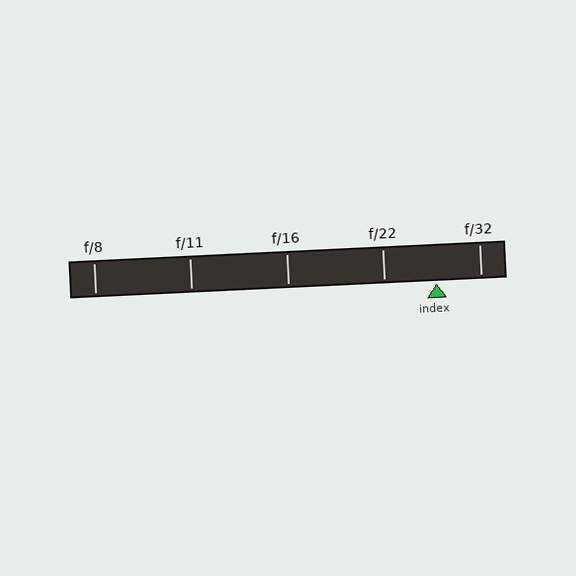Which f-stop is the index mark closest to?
The index mark is closest to f/32.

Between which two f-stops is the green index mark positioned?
The index mark is between f/22 and f/32.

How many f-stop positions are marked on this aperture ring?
There are 5 f-stop positions marked.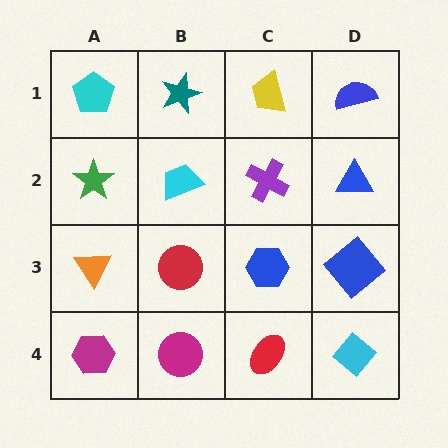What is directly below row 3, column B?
A magenta circle.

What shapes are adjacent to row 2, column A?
A cyan pentagon (row 1, column A), an orange triangle (row 3, column A), a cyan trapezoid (row 2, column B).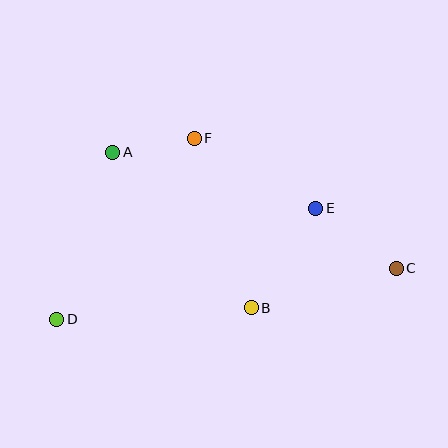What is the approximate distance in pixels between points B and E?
The distance between B and E is approximately 118 pixels.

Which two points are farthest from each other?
Points C and D are farthest from each other.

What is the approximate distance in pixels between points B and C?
The distance between B and C is approximately 150 pixels.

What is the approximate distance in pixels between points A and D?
The distance between A and D is approximately 177 pixels.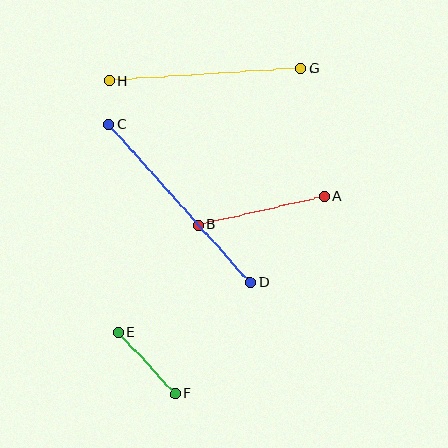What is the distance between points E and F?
The distance is approximately 84 pixels.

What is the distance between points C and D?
The distance is approximately 212 pixels.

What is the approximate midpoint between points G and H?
The midpoint is at approximately (205, 75) pixels.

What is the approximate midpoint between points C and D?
The midpoint is at approximately (180, 204) pixels.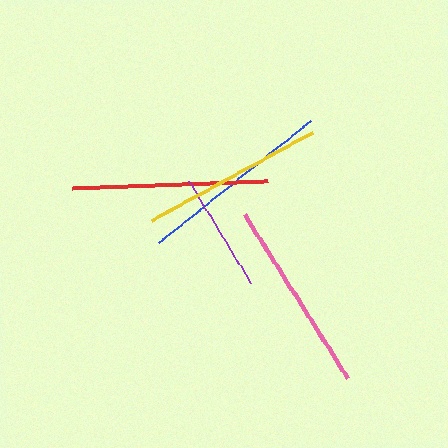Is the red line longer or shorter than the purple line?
The red line is longer than the purple line.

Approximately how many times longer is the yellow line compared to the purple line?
The yellow line is approximately 1.5 times the length of the purple line.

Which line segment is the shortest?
The purple line is the shortest at approximately 119 pixels.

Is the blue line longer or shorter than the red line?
The red line is longer than the blue line.